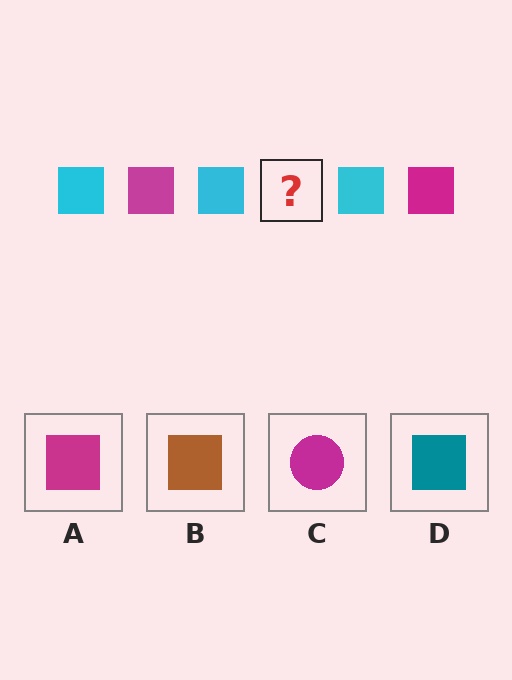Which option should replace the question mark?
Option A.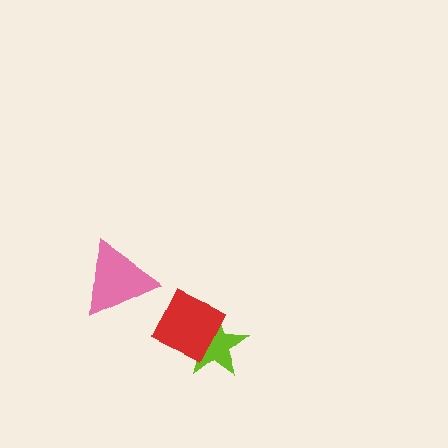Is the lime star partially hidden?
Yes, it is partially covered by another shape.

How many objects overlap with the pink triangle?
0 objects overlap with the pink triangle.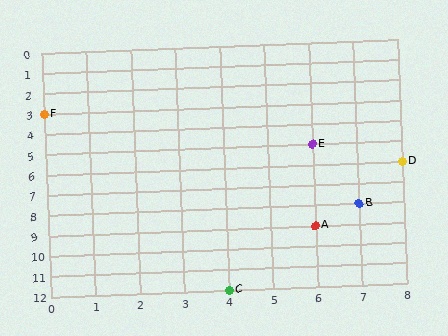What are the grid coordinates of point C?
Point C is at grid coordinates (4, 12).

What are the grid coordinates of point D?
Point D is at grid coordinates (8, 6).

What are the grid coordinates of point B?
Point B is at grid coordinates (7, 8).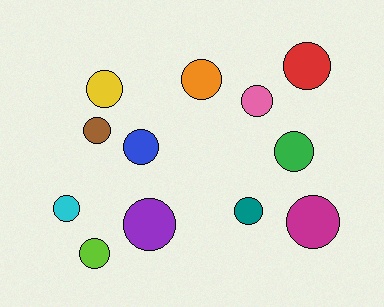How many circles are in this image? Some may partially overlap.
There are 12 circles.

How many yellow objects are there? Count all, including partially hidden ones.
There is 1 yellow object.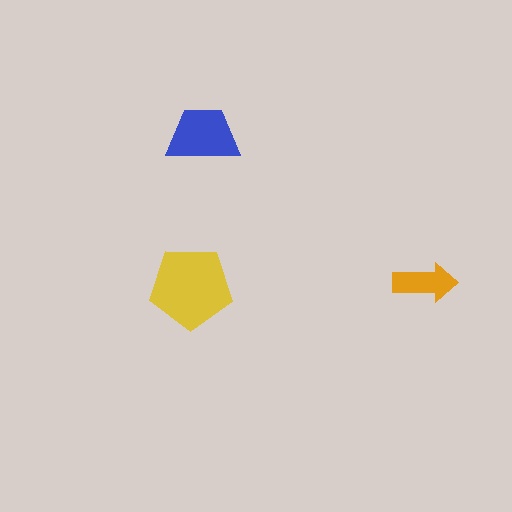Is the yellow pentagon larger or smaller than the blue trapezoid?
Larger.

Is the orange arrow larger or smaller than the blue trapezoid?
Smaller.